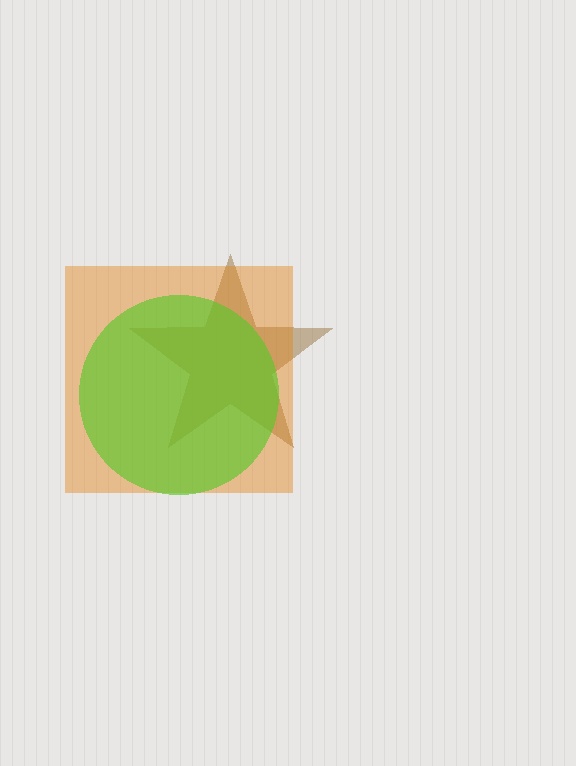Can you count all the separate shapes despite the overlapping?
Yes, there are 3 separate shapes.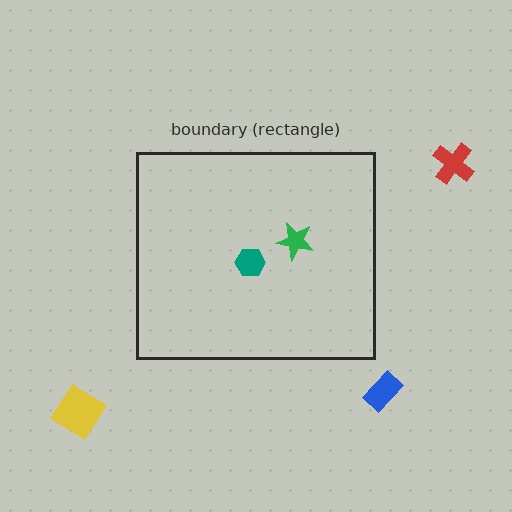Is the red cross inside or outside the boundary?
Outside.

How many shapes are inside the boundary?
2 inside, 3 outside.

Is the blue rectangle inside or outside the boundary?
Outside.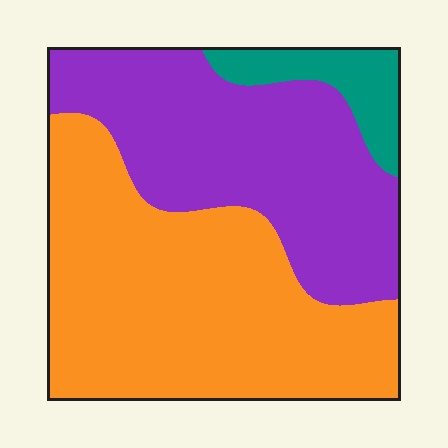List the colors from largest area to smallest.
From largest to smallest: orange, purple, teal.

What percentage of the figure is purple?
Purple covers roughly 40% of the figure.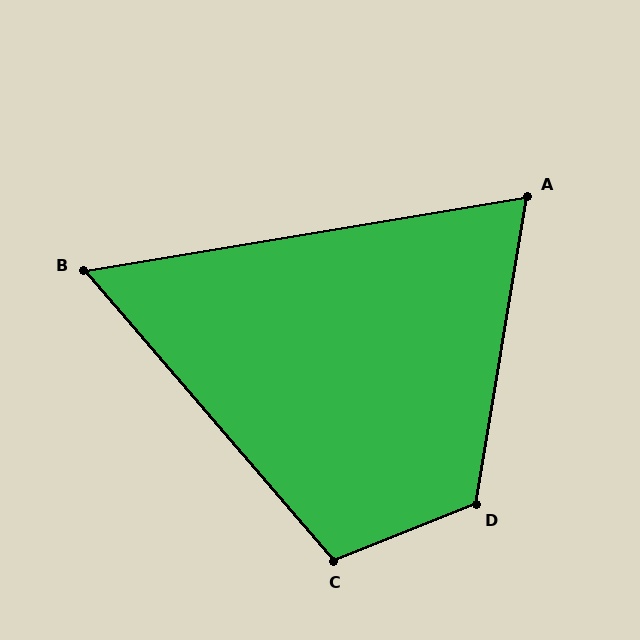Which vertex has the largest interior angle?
D, at approximately 121 degrees.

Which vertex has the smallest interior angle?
B, at approximately 59 degrees.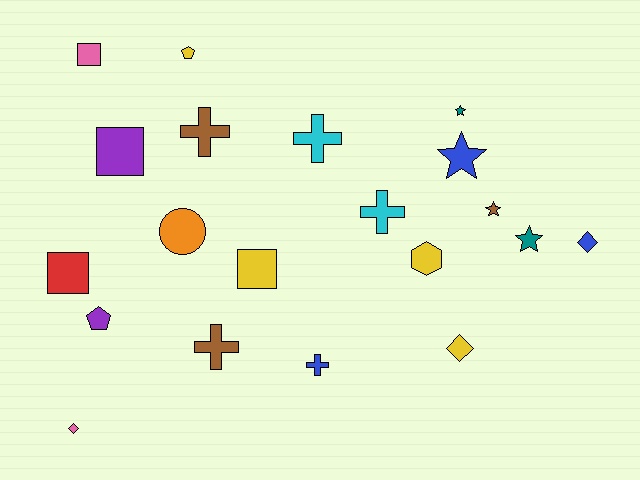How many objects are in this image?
There are 20 objects.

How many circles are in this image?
There is 1 circle.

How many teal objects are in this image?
There are 2 teal objects.